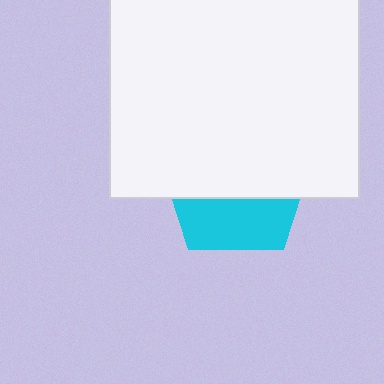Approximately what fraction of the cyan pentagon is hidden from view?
Roughly 64% of the cyan pentagon is hidden behind the white rectangle.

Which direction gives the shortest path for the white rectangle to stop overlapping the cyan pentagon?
Moving up gives the shortest separation.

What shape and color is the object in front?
The object in front is a white rectangle.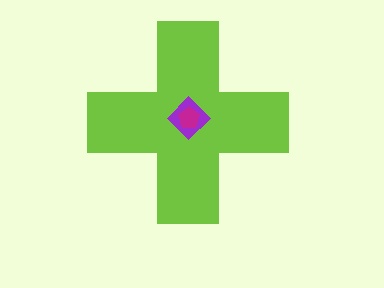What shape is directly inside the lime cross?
The purple diamond.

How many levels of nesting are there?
3.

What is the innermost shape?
The magenta pentagon.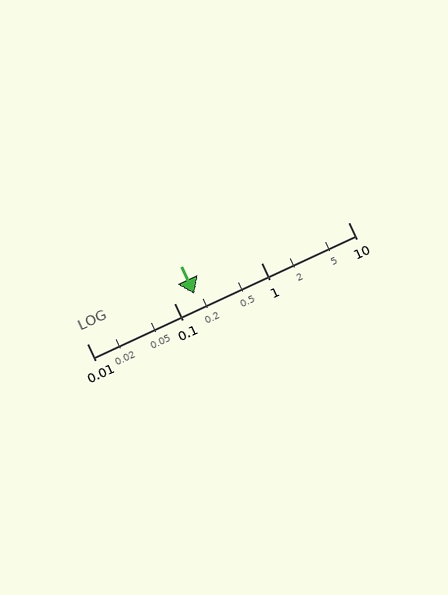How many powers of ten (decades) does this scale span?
The scale spans 3 decades, from 0.01 to 10.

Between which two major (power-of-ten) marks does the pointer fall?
The pointer is between 0.1 and 1.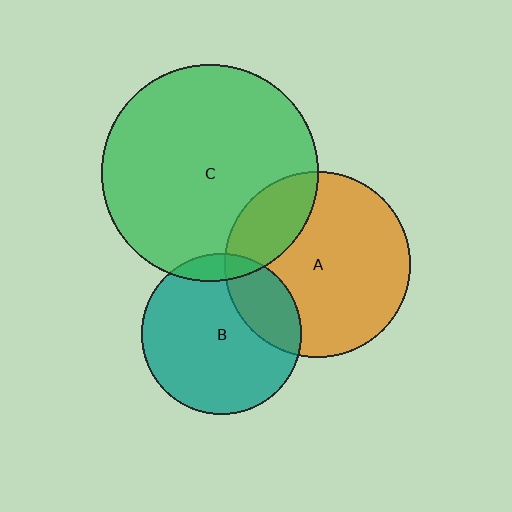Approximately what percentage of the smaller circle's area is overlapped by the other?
Approximately 25%.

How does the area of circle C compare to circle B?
Approximately 1.8 times.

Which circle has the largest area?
Circle C (green).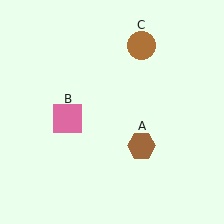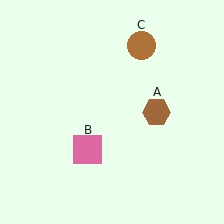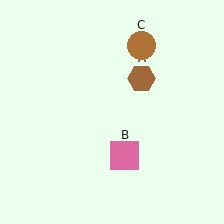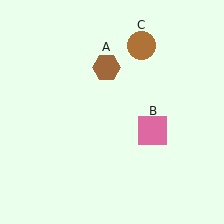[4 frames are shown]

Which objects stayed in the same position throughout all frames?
Brown circle (object C) remained stationary.